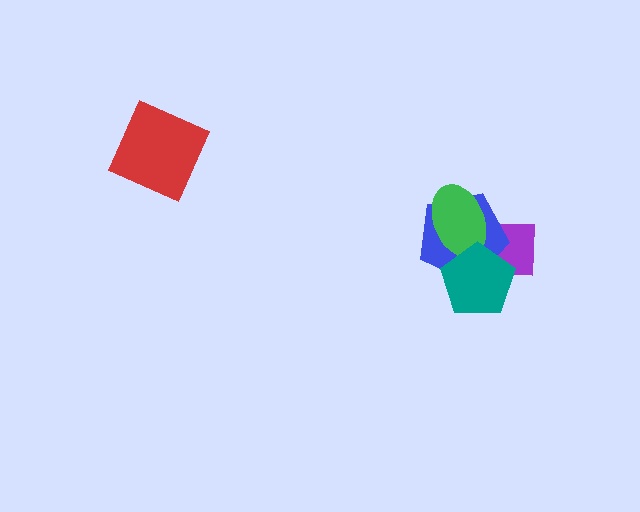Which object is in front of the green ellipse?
The teal pentagon is in front of the green ellipse.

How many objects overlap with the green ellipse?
3 objects overlap with the green ellipse.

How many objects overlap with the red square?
0 objects overlap with the red square.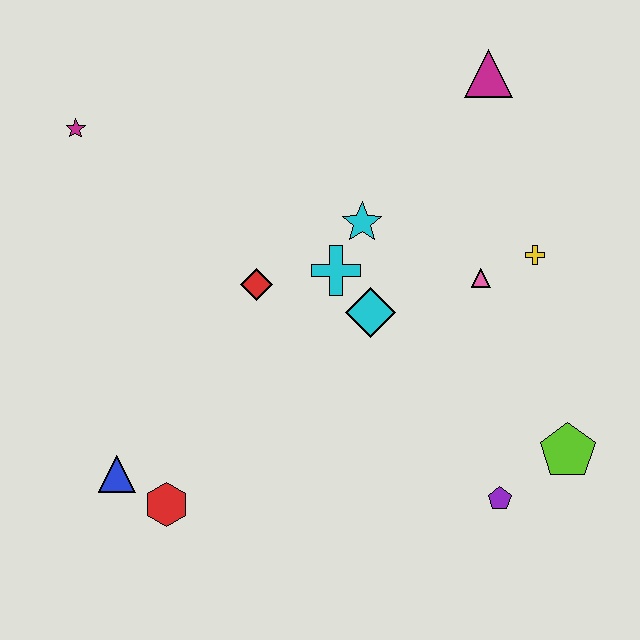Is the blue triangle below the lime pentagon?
Yes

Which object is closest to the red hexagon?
The blue triangle is closest to the red hexagon.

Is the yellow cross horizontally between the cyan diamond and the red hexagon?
No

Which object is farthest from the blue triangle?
The magenta triangle is farthest from the blue triangle.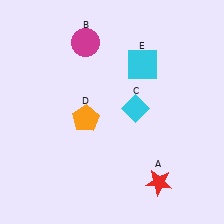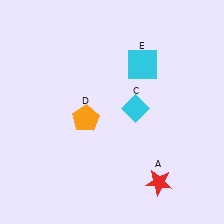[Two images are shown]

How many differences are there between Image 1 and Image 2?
There is 1 difference between the two images.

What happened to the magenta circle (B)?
The magenta circle (B) was removed in Image 2. It was in the top-left area of Image 1.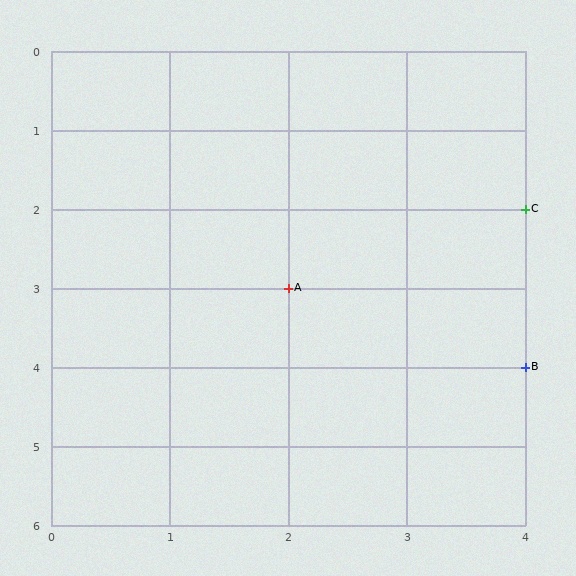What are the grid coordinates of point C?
Point C is at grid coordinates (4, 2).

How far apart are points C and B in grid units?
Points C and B are 2 rows apart.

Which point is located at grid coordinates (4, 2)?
Point C is at (4, 2).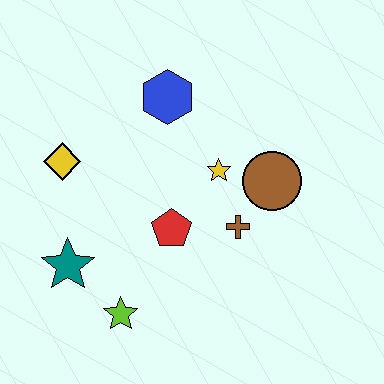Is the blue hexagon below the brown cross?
No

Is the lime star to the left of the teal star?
No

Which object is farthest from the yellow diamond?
The brown circle is farthest from the yellow diamond.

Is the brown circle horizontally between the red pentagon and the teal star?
No